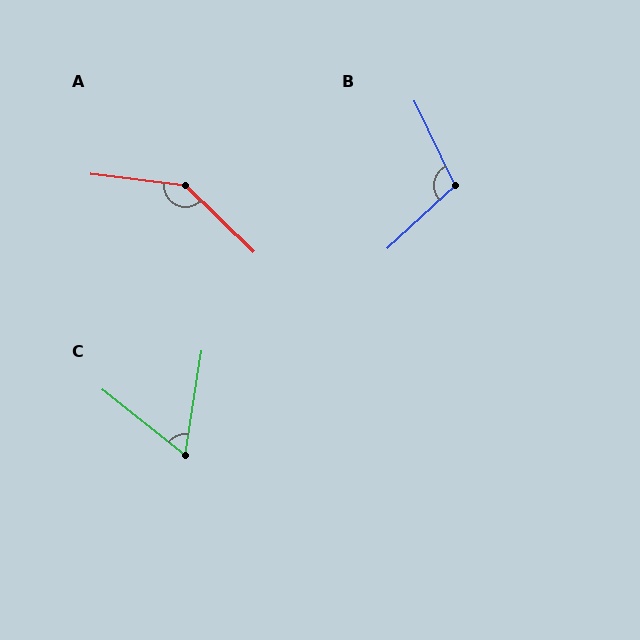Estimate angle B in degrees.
Approximately 107 degrees.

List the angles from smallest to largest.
C (60°), B (107°), A (143°).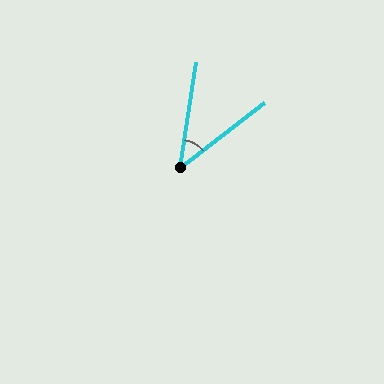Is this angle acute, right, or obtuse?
It is acute.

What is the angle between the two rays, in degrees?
Approximately 44 degrees.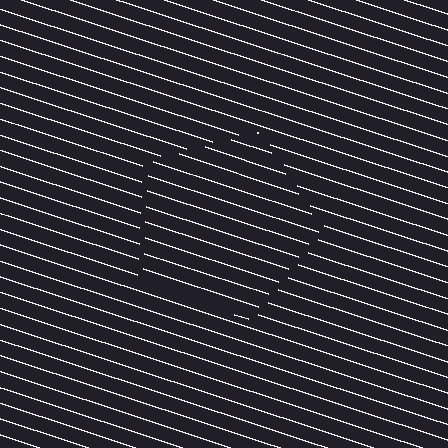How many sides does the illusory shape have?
5 sides — the line-ends trace a pentagon.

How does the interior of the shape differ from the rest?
The interior of the shape contains the same grating, shifted by half a period — the contour is defined by the phase discontinuity where line-ends from the inner and outer gratings abut.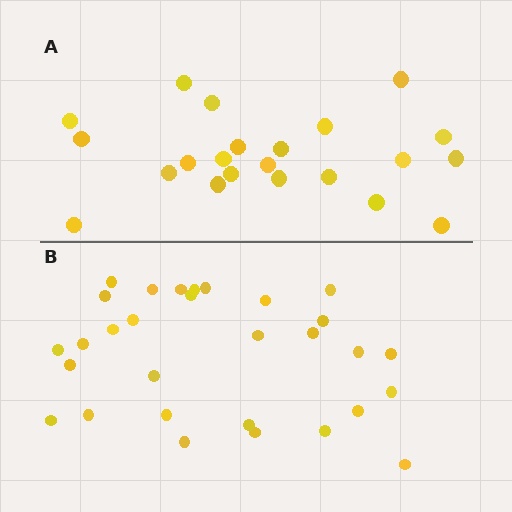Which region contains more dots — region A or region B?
Region B (the bottom region) has more dots.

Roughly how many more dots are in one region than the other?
Region B has roughly 8 or so more dots than region A.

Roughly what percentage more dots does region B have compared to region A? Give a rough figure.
About 35% more.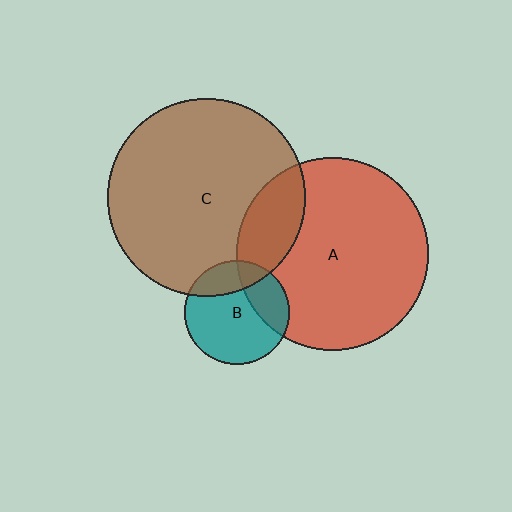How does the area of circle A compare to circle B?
Approximately 3.4 times.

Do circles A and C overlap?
Yes.